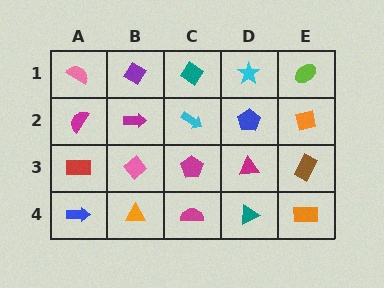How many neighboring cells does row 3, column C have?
4.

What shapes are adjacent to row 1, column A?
A magenta semicircle (row 2, column A), a purple diamond (row 1, column B).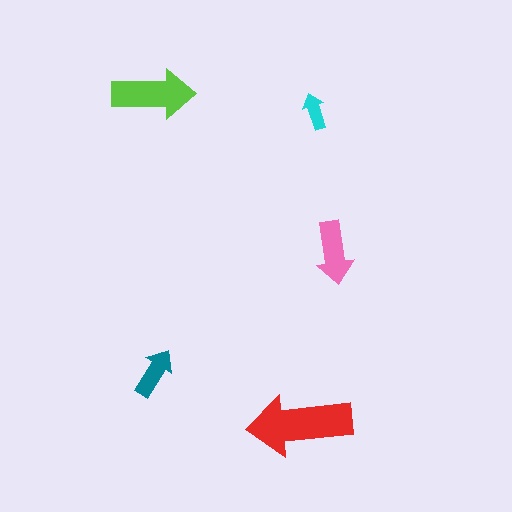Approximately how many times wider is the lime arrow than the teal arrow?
About 1.5 times wider.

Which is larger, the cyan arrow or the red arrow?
The red one.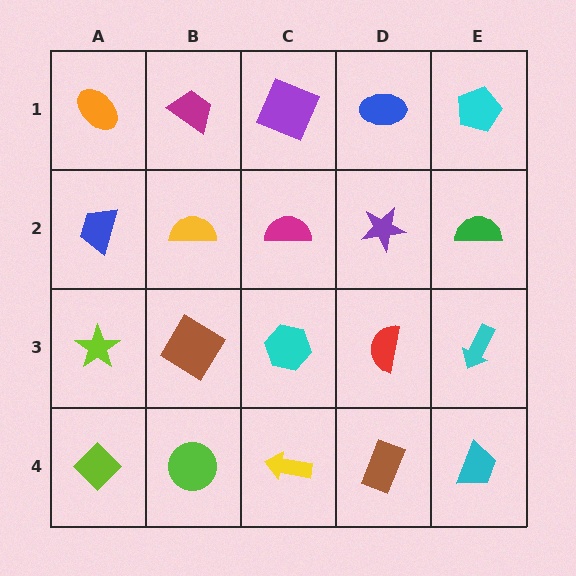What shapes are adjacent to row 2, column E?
A cyan pentagon (row 1, column E), a cyan arrow (row 3, column E), a purple star (row 2, column D).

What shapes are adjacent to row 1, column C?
A magenta semicircle (row 2, column C), a magenta trapezoid (row 1, column B), a blue ellipse (row 1, column D).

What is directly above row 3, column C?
A magenta semicircle.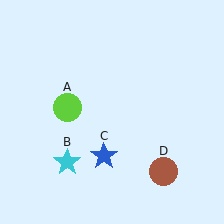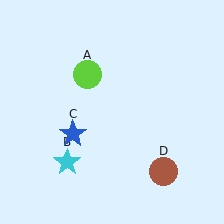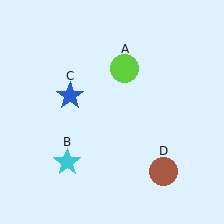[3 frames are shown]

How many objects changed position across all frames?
2 objects changed position: lime circle (object A), blue star (object C).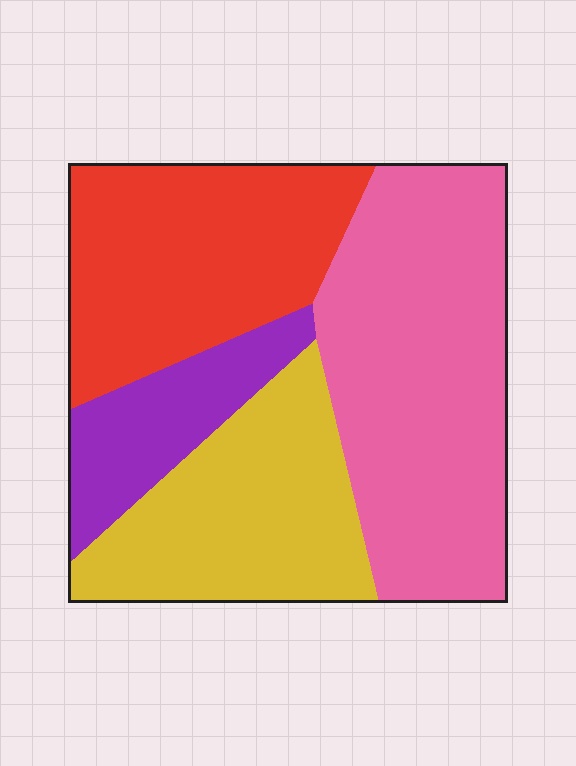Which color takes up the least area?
Purple, at roughly 10%.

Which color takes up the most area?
Pink, at roughly 35%.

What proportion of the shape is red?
Red covers 27% of the shape.